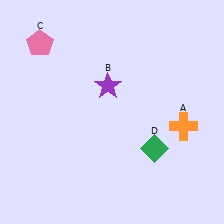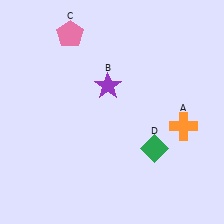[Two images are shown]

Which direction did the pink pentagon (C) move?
The pink pentagon (C) moved right.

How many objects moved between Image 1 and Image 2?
1 object moved between the two images.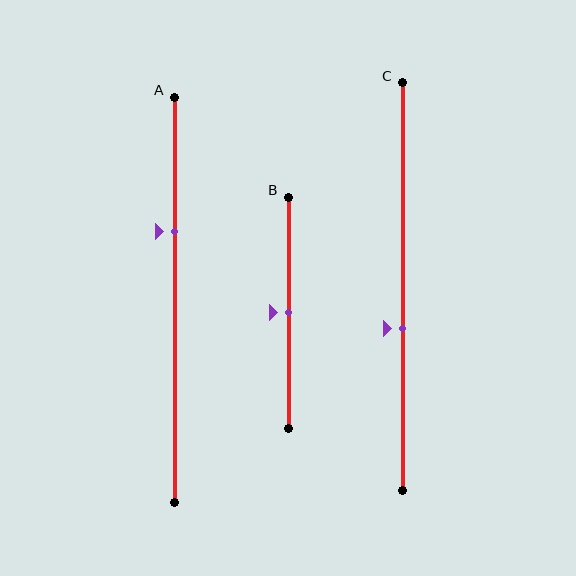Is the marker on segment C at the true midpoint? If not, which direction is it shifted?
No, the marker on segment C is shifted downward by about 10% of the segment length.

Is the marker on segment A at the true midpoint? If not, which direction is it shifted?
No, the marker on segment A is shifted upward by about 17% of the segment length.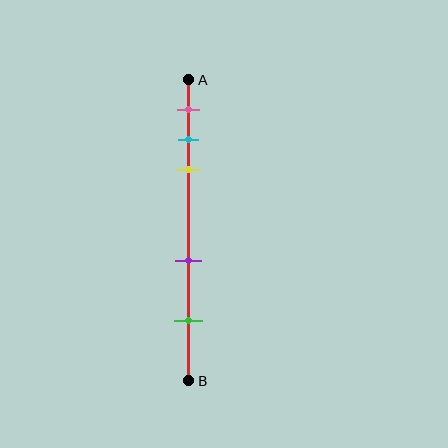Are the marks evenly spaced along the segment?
No, the marks are not evenly spaced.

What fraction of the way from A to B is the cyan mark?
The cyan mark is approximately 20% (0.2) of the way from A to B.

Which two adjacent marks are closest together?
The cyan and yellow marks are the closest adjacent pair.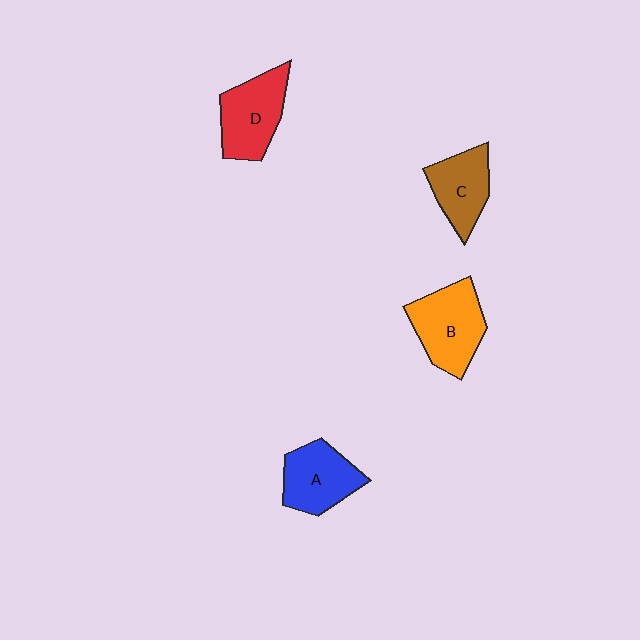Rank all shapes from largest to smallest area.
From largest to smallest: B (orange), D (red), A (blue), C (brown).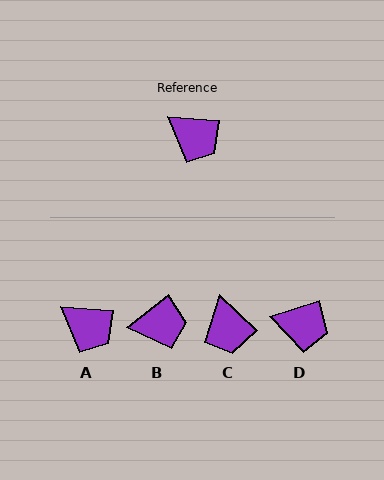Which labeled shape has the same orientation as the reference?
A.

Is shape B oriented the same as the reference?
No, it is off by about 42 degrees.